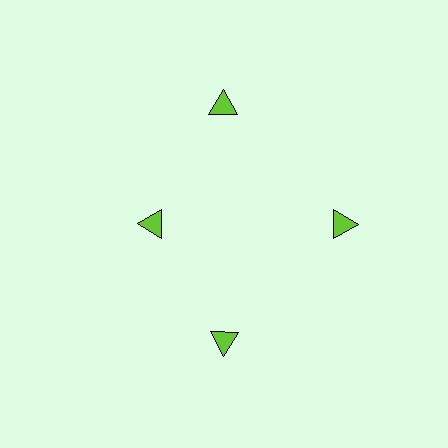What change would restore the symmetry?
The symmetry would be restored by moving it outward, back onto the ring so that all 4 triangles sit at equal angles and equal distance from the center.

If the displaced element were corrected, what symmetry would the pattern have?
It would have 4-fold rotational symmetry — the pattern would map onto itself every 90 degrees.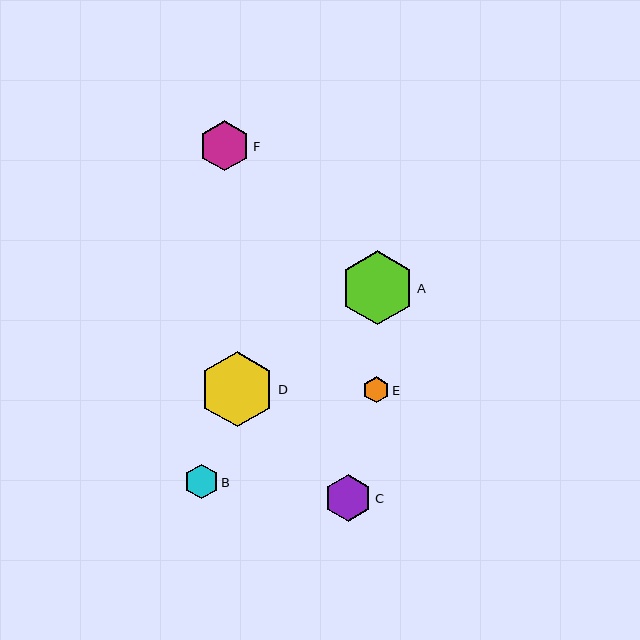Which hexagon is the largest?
Hexagon D is the largest with a size of approximately 75 pixels.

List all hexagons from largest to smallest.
From largest to smallest: D, A, F, C, B, E.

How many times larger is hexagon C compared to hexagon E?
Hexagon C is approximately 1.8 times the size of hexagon E.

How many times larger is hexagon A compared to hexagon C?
Hexagon A is approximately 1.6 times the size of hexagon C.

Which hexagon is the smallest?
Hexagon E is the smallest with a size of approximately 26 pixels.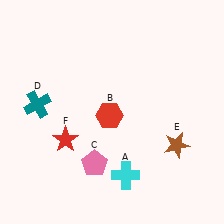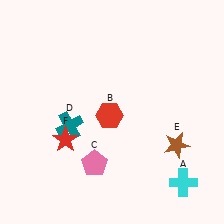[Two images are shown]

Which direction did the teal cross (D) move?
The teal cross (D) moved right.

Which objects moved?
The objects that moved are: the cyan cross (A), the teal cross (D).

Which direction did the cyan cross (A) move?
The cyan cross (A) moved right.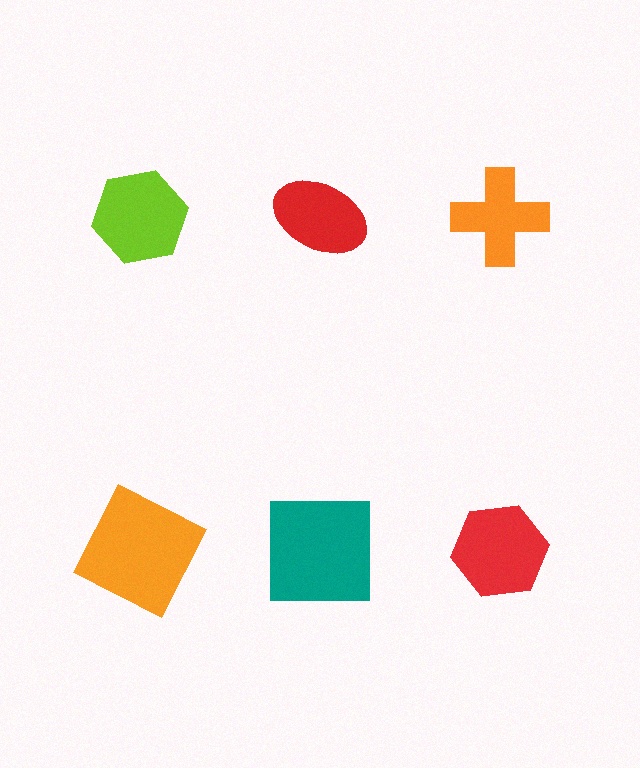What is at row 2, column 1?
An orange square.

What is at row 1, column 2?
A red ellipse.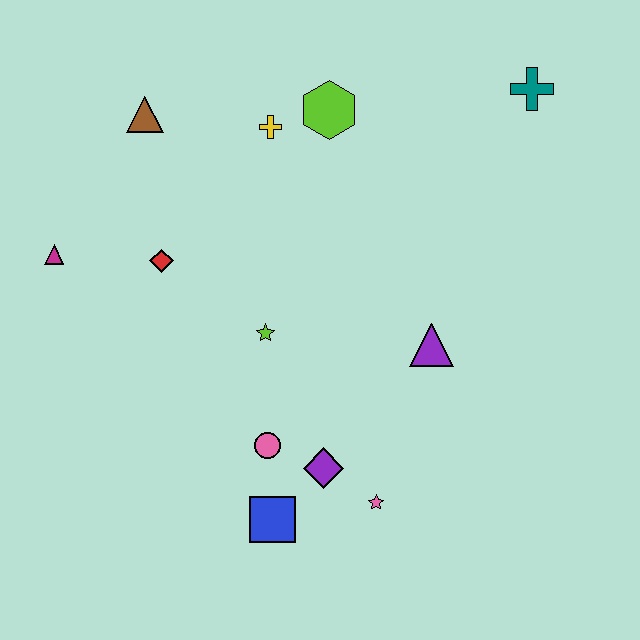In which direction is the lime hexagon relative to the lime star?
The lime hexagon is above the lime star.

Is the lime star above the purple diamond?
Yes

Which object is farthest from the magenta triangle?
The teal cross is farthest from the magenta triangle.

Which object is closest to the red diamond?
The magenta triangle is closest to the red diamond.